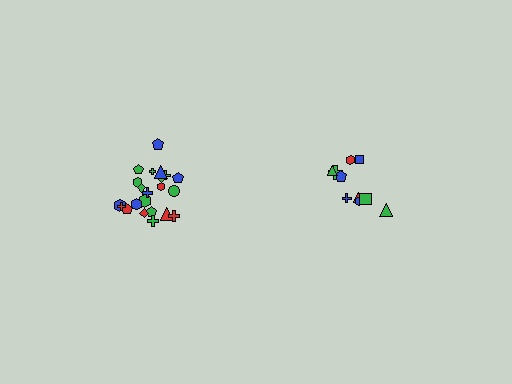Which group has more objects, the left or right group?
The left group.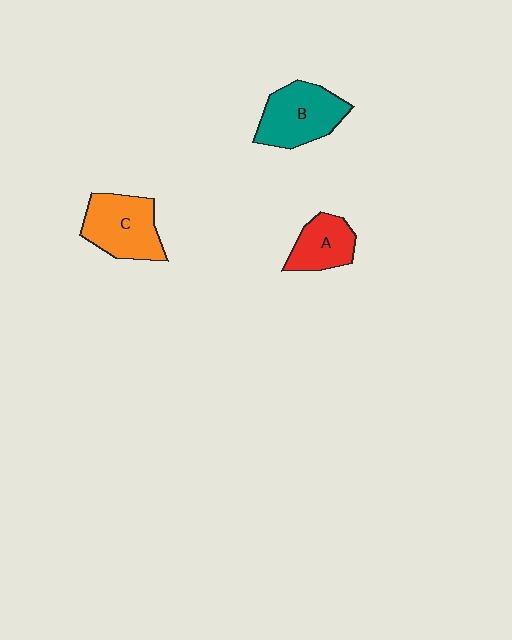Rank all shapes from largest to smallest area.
From largest to smallest: B (teal), C (orange), A (red).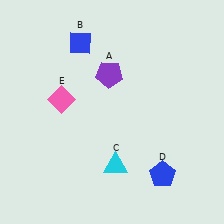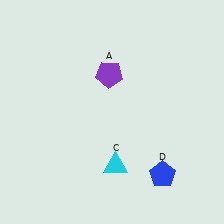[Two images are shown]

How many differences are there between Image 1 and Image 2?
There are 2 differences between the two images.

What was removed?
The blue diamond (B), the pink diamond (E) were removed in Image 2.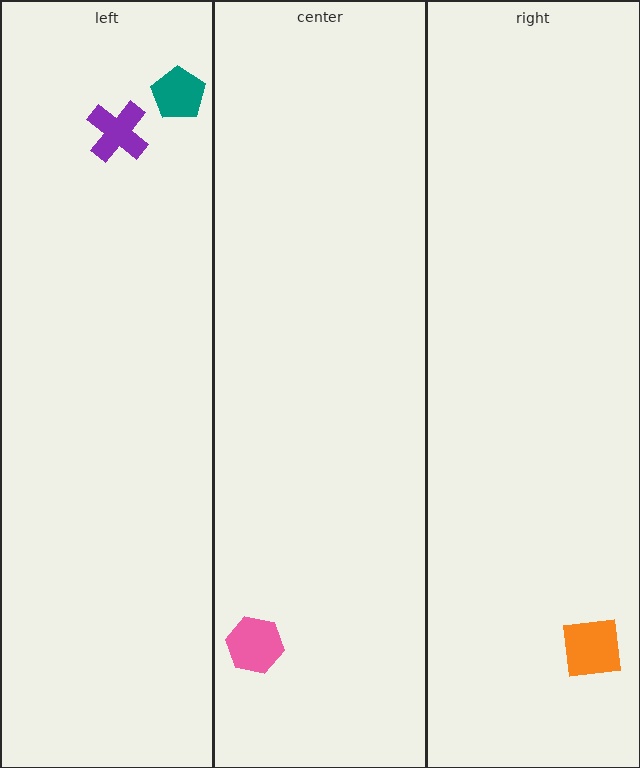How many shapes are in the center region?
1.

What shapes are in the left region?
The teal pentagon, the purple cross.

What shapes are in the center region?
The pink hexagon.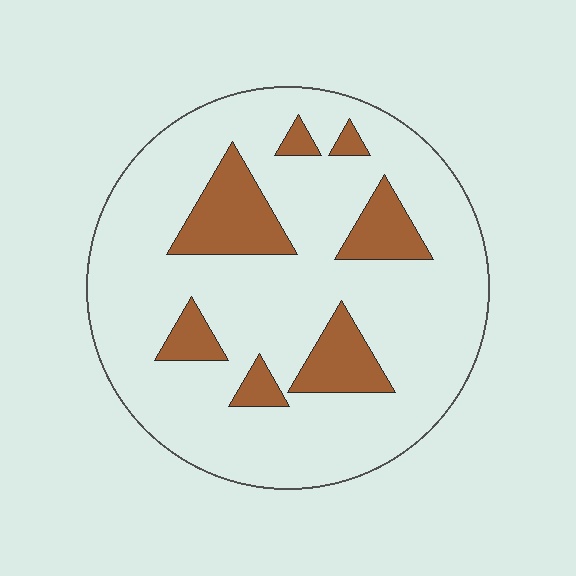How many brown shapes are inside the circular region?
7.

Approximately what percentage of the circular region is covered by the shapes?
Approximately 20%.